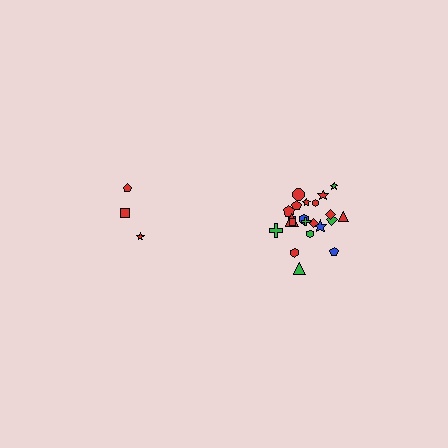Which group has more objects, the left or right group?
The right group.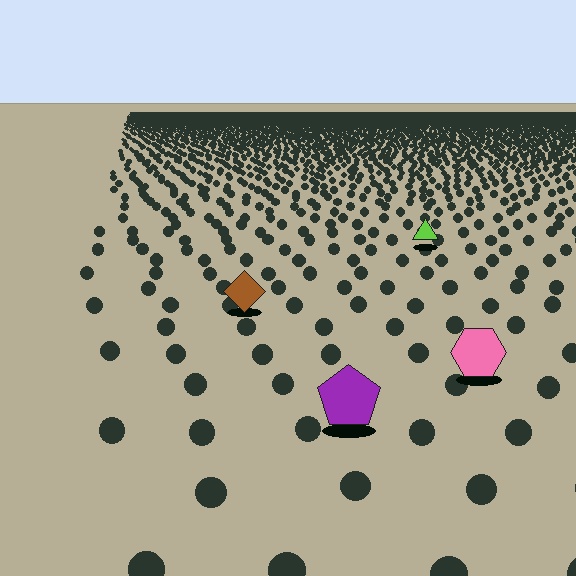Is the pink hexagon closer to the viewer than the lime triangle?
Yes. The pink hexagon is closer — you can tell from the texture gradient: the ground texture is coarser near it.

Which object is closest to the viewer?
The purple pentagon is closest. The texture marks near it are larger and more spread out.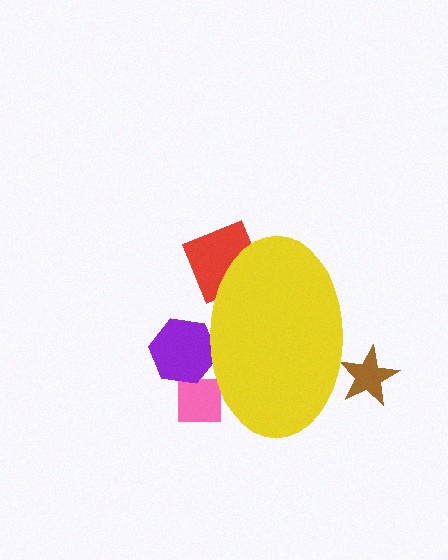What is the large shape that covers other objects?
A yellow ellipse.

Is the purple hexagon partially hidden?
Yes, the purple hexagon is partially hidden behind the yellow ellipse.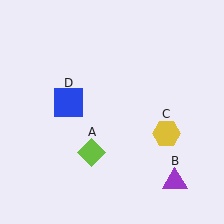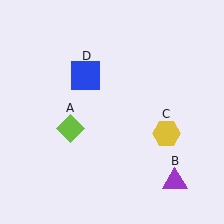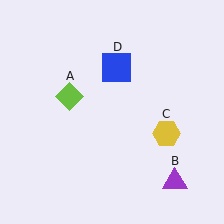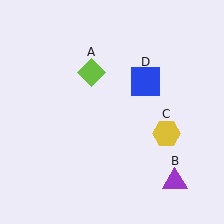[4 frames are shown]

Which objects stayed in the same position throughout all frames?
Purple triangle (object B) and yellow hexagon (object C) remained stationary.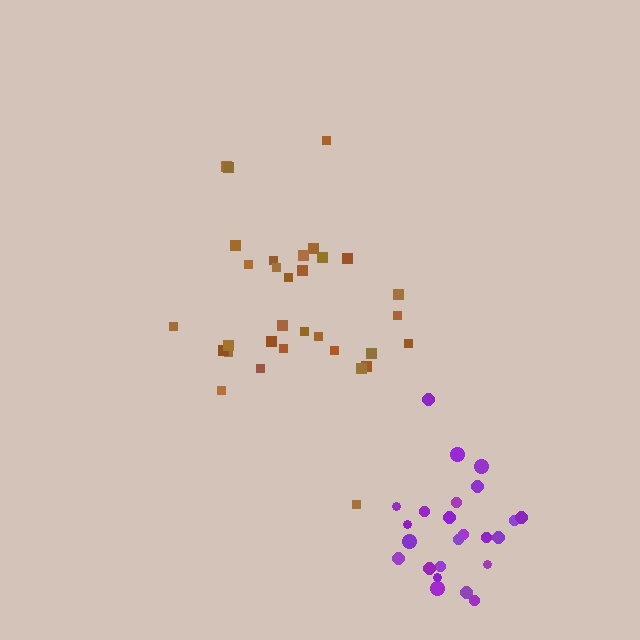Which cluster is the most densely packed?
Purple.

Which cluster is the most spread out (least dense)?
Brown.